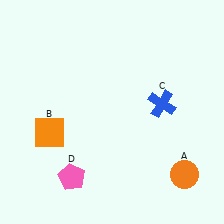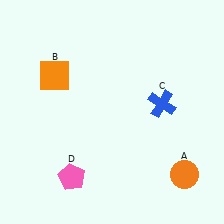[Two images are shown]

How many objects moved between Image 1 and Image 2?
1 object moved between the two images.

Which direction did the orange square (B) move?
The orange square (B) moved up.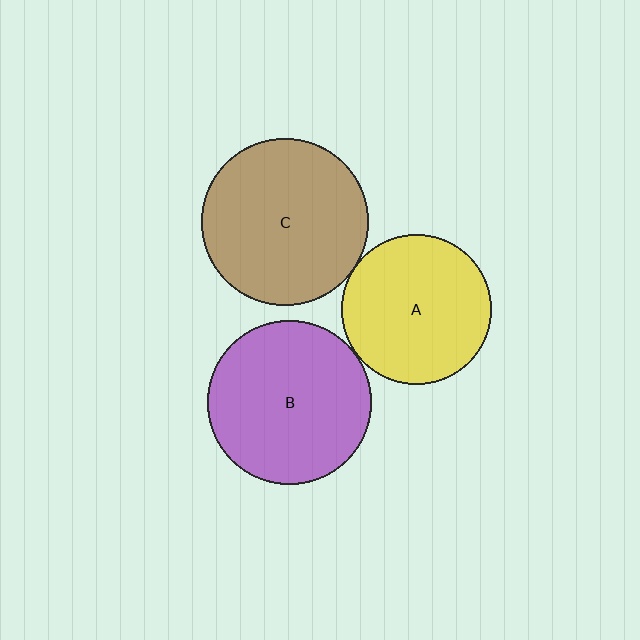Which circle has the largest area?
Circle C (brown).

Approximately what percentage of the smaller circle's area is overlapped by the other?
Approximately 5%.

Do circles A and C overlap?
Yes.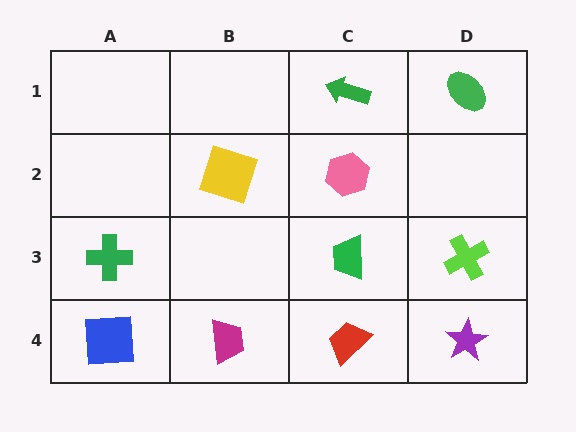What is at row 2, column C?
A pink hexagon.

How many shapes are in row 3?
3 shapes.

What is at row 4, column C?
A red trapezoid.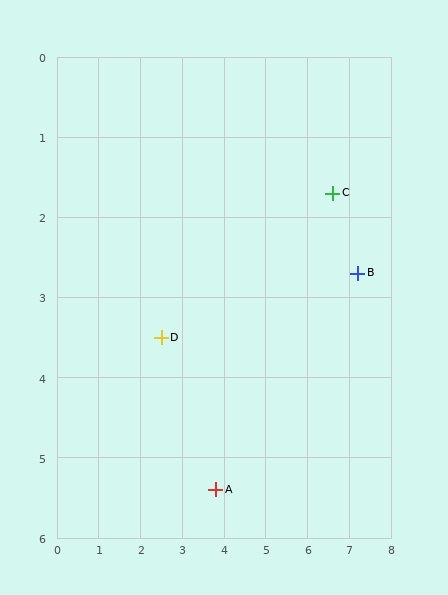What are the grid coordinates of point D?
Point D is at approximately (2.5, 3.5).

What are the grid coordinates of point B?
Point B is at approximately (7.2, 2.7).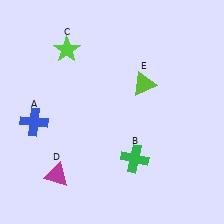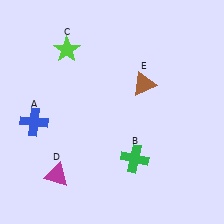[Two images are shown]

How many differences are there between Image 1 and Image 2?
There is 1 difference between the two images.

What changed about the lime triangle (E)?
In Image 1, E is lime. In Image 2, it changed to brown.